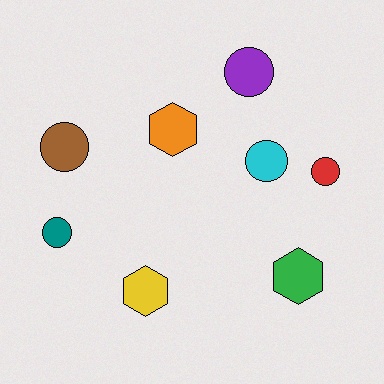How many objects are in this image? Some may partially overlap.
There are 8 objects.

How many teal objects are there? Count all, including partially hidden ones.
There is 1 teal object.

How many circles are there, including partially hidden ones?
There are 5 circles.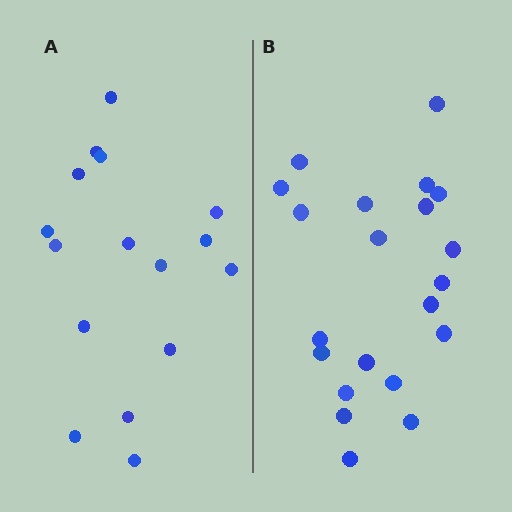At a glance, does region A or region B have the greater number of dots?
Region B (the right region) has more dots.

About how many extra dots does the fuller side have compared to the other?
Region B has about 5 more dots than region A.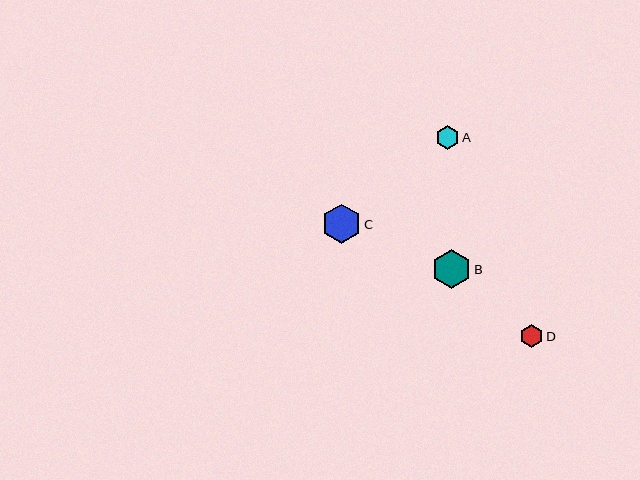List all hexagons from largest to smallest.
From largest to smallest: C, B, A, D.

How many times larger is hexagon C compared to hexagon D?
Hexagon C is approximately 1.7 times the size of hexagon D.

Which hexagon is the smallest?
Hexagon D is the smallest with a size of approximately 23 pixels.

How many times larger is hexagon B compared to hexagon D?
Hexagon B is approximately 1.7 times the size of hexagon D.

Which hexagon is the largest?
Hexagon C is the largest with a size of approximately 40 pixels.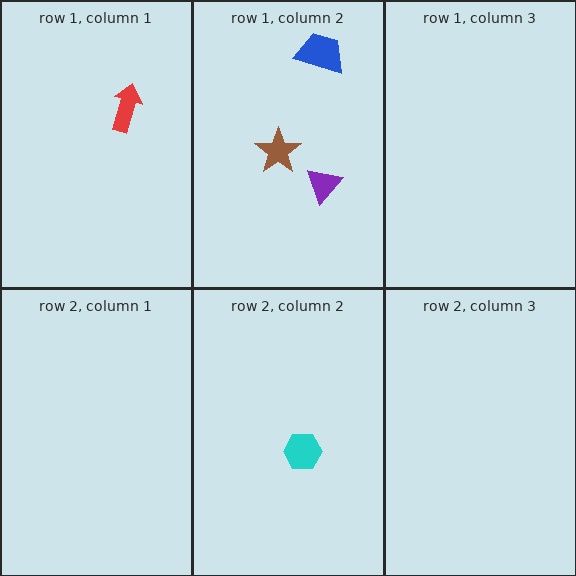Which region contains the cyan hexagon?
The row 2, column 2 region.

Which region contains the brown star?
The row 1, column 2 region.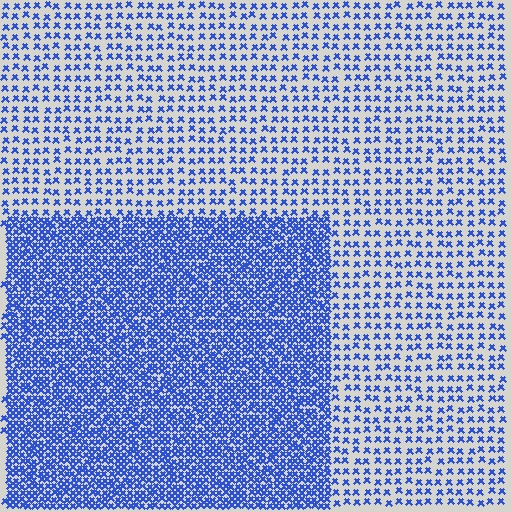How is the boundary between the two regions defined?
The boundary is defined by a change in element density (approximately 2.6x ratio). All elements are the same color, size, and shape.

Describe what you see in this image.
The image contains small blue elements arranged at two different densities. A rectangle-shaped region is visible where the elements are more densely packed than the surrounding area.